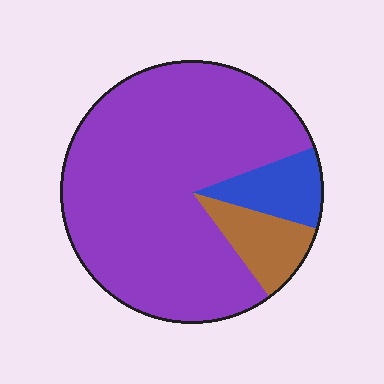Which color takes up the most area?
Purple, at roughly 80%.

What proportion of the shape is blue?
Blue takes up less than a sixth of the shape.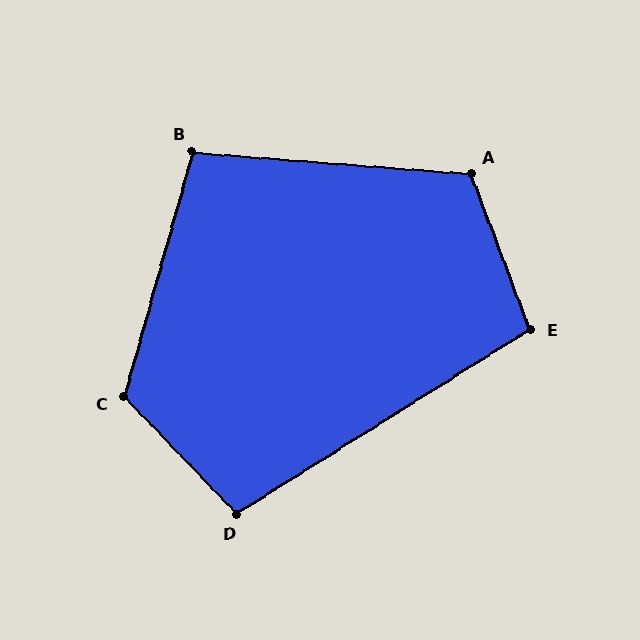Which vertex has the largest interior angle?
C, at approximately 120 degrees.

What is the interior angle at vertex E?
Approximately 101 degrees (obtuse).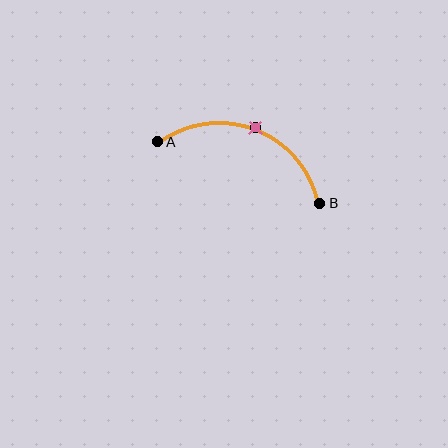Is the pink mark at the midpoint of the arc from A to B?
Yes. The pink mark lies on the arc at equal arc-length from both A and B — it is the arc midpoint.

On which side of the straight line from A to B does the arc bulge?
The arc bulges above the straight line connecting A and B.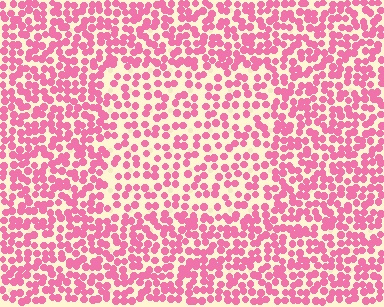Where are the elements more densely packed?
The elements are more densely packed outside the rectangle boundary.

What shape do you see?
I see a rectangle.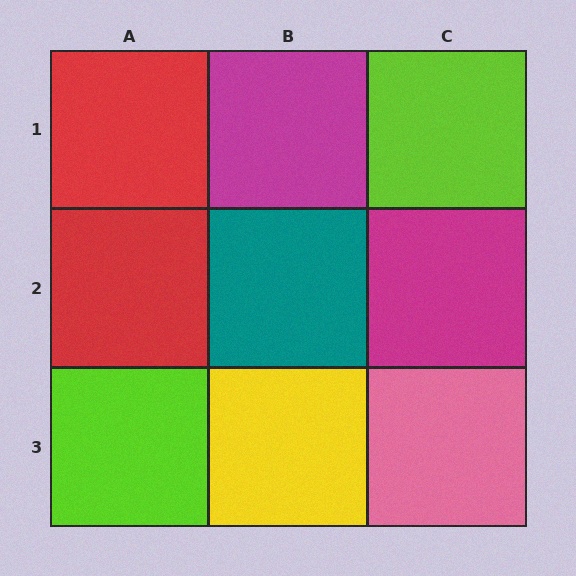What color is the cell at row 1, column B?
Magenta.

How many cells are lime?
2 cells are lime.